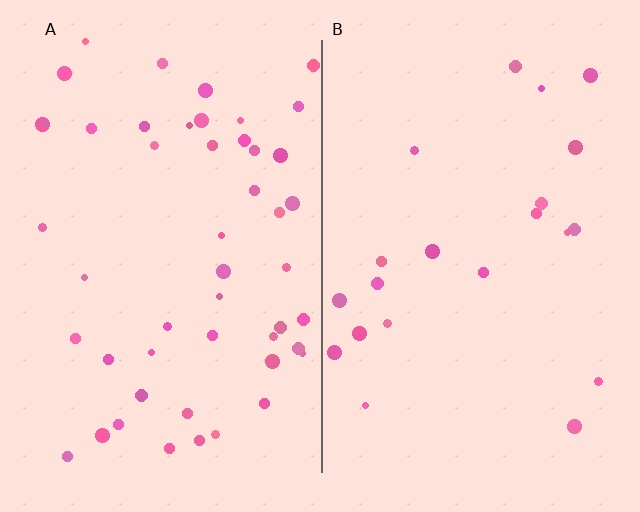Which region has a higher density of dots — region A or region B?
A (the left).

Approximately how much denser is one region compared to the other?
Approximately 2.3× — region A over region B.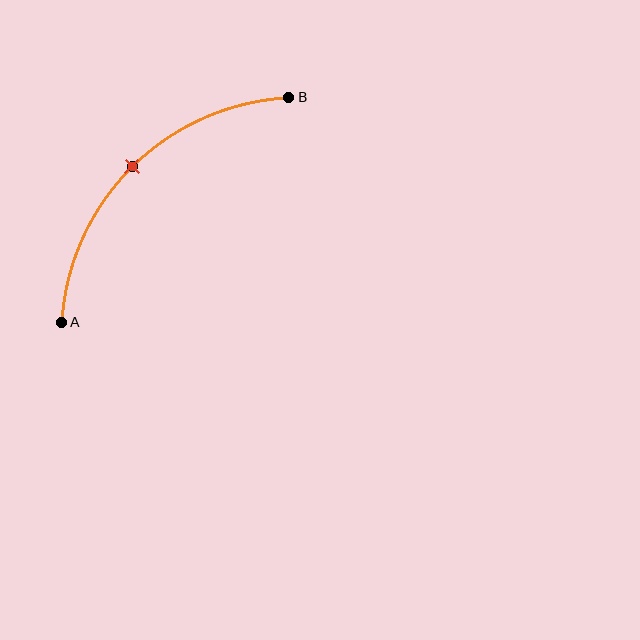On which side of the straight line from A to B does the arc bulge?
The arc bulges above and to the left of the straight line connecting A and B.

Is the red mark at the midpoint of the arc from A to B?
Yes. The red mark lies on the arc at equal arc-length from both A and B — it is the arc midpoint.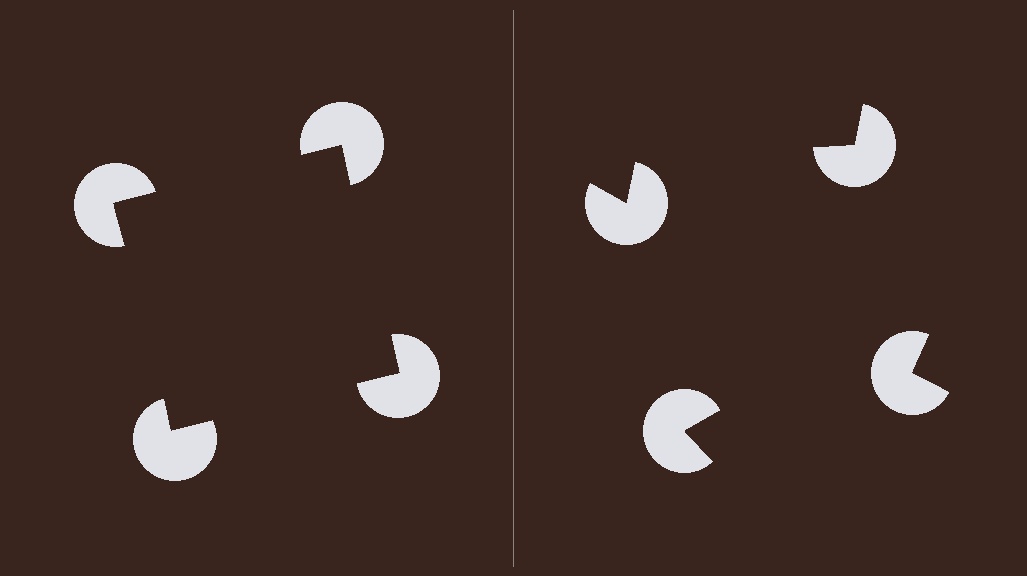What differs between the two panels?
The pac-man discs are positioned identically on both sides; only the wedge orientations differ. On the left they align to a square; on the right they are misaligned.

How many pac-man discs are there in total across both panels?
8 — 4 on each side.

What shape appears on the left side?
An illusory square.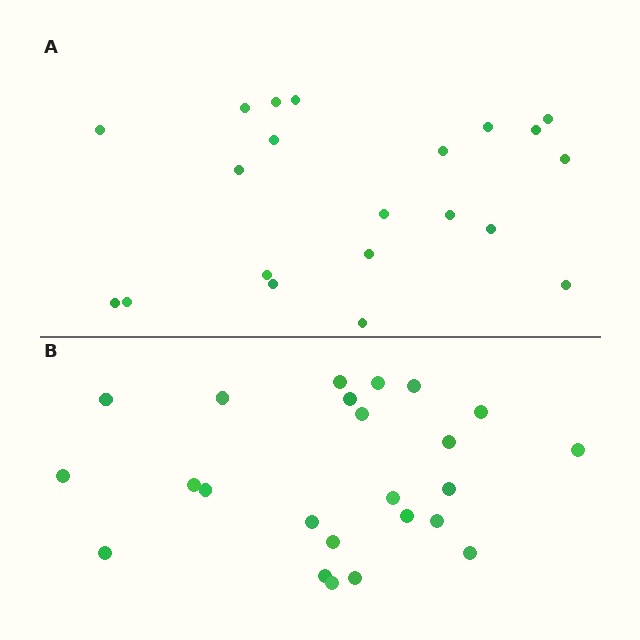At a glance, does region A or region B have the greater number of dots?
Region B (the bottom region) has more dots.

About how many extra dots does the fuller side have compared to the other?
Region B has just a few more — roughly 2 or 3 more dots than region A.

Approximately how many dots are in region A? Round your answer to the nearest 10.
About 20 dots. (The exact count is 21, which rounds to 20.)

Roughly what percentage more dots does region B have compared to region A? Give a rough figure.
About 15% more.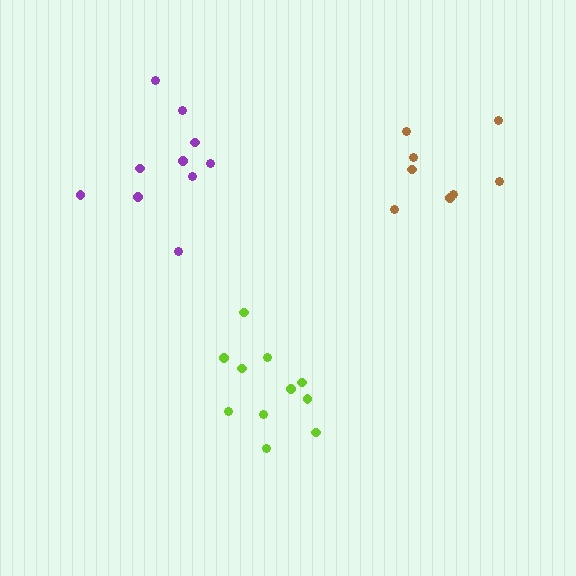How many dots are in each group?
Group 1: 8 dots, Group 2: 11 dots, Group 3: 10 dots (29 total).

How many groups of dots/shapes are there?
There are 3 groups.